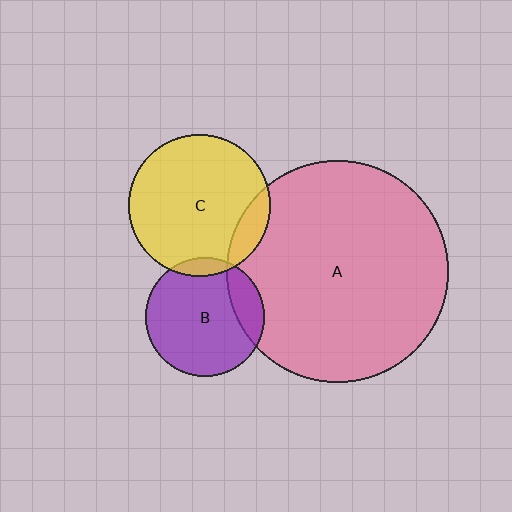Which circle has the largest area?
Circle A (pink).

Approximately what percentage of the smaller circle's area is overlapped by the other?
Approximately 15%.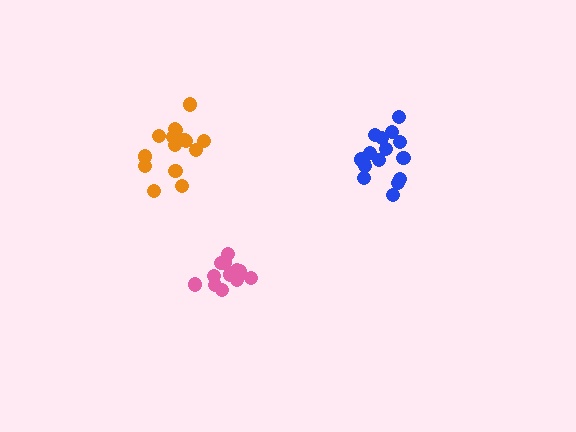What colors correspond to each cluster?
The clusters are colored: orange, blue, pink.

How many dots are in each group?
Group 1: 15 dots, Group 2: 17 dots, Group 3: 14 dots (46 total).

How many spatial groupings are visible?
There are 3 spatial groupings.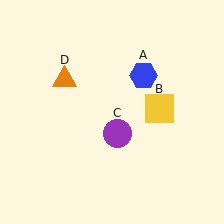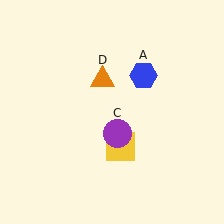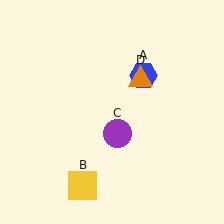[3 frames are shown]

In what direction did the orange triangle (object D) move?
The orange triangle (object D) moved right.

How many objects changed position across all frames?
2 objects changed position: yellow square (object B), orange triangle (object D).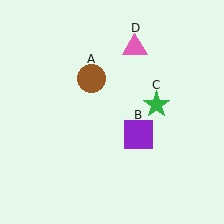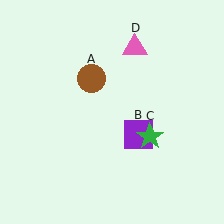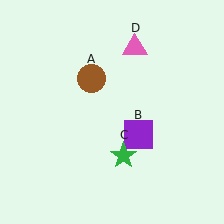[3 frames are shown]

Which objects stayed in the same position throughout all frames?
Brown circle (object A) and purple square (object B) and pink triangle (object D) remained stationary.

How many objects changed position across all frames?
1 object changed position: green star (object C).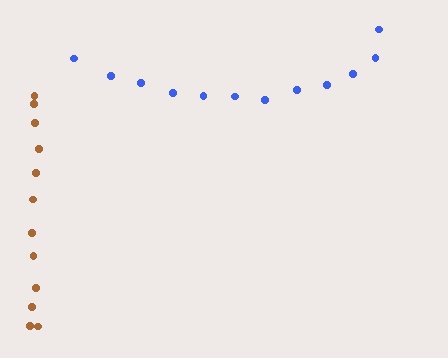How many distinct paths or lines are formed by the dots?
There are 2 distinct paths.